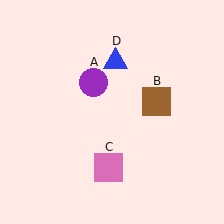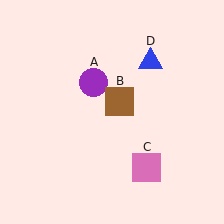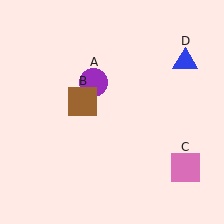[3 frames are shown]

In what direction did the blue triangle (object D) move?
The blue triangle (object D) moved right.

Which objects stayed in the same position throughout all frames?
Purple circle (object A) remained stationary.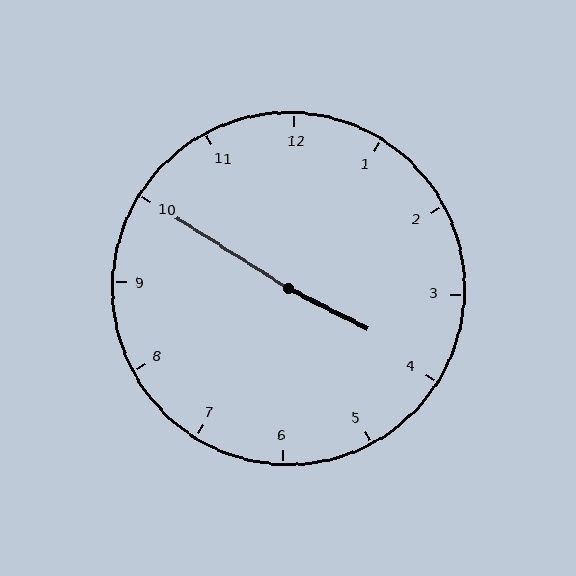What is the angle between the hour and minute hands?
Approximately 175 degrees.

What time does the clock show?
3:50.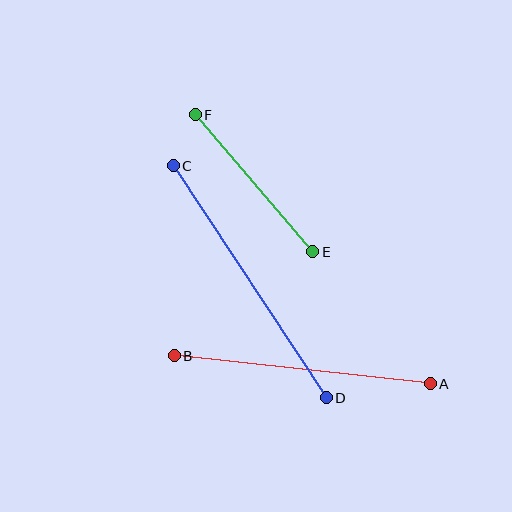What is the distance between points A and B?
The distance is approximately 258 pixels.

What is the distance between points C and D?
The distance is approximately 278 pixels.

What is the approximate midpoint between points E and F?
The midpoint is at approximately (254, 183) pixels.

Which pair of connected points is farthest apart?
Points C and D are farthest apart.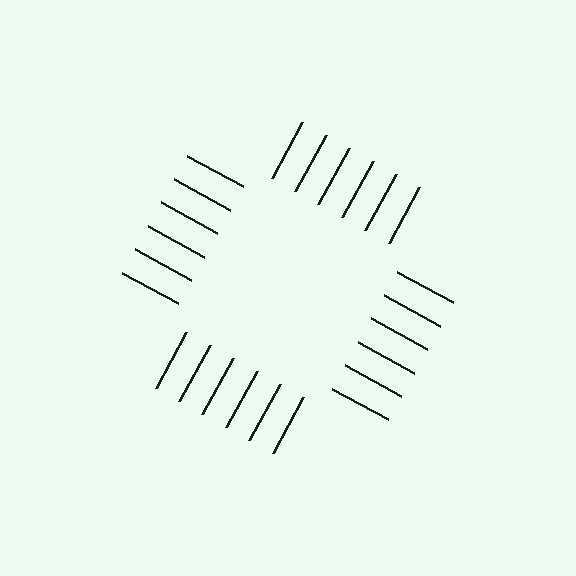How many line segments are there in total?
24 — 6 along each of the 4 edges.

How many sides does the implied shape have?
4 sides — the line-ends trace a square.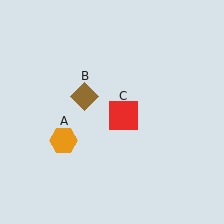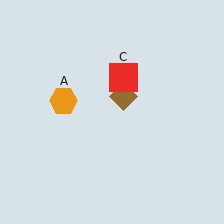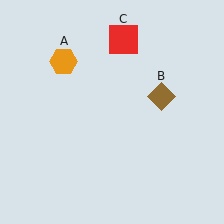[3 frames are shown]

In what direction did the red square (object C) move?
The red square (object C) moved up.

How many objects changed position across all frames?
3 objects changed position: orange hexagon (object A), brown diamond (object B), red square (object C).